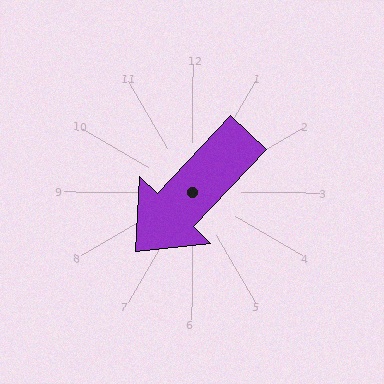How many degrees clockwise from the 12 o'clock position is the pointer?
Approximately 223 degrees.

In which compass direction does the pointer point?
Southwest.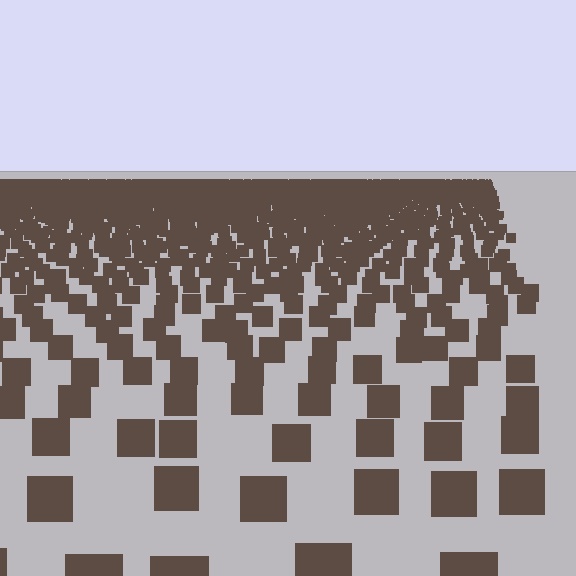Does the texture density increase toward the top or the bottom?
Density increases toward the top.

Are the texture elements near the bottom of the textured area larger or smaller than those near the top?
Larger. Near the bottom, elements are closer to the viewer and appear at a bigger on-screen size.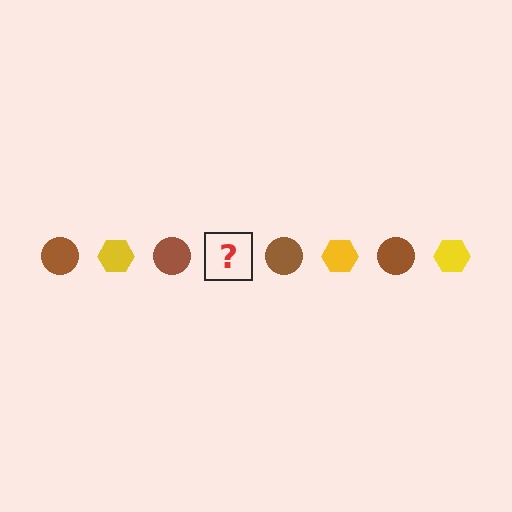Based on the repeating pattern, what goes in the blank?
The blank should be a yellow hexagon.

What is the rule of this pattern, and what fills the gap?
The rule is that the pattern alternates between brown circle and yellow hexagon. The gap should be filled with a yellow hexagon.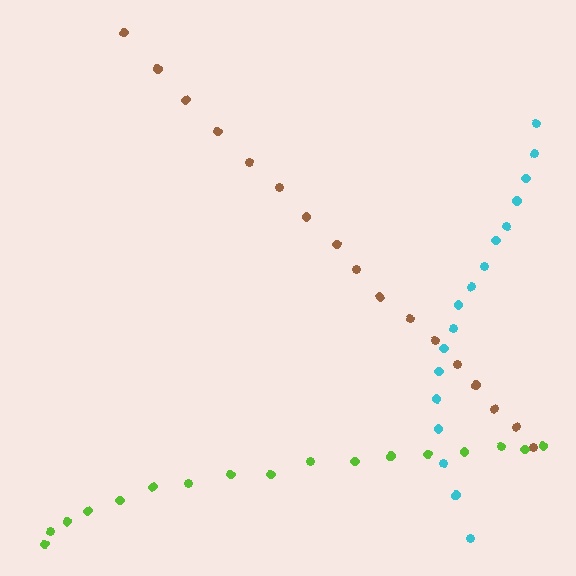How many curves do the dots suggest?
There are 3 distinct paths.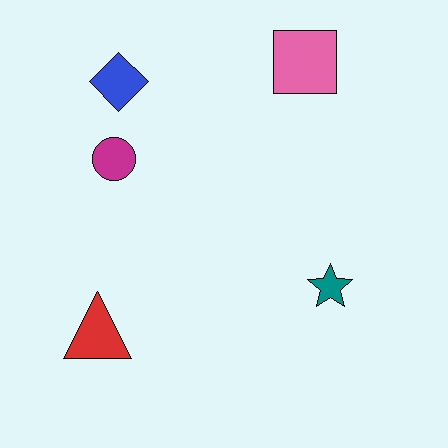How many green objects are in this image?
There are no green objects.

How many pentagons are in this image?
There are no pentagons.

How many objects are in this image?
There are 5 objects.